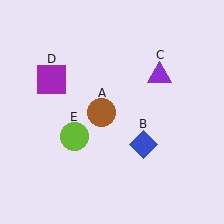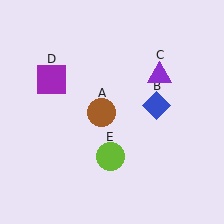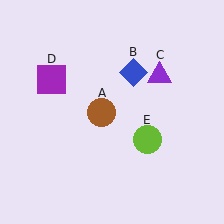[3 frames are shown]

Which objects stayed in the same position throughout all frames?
Brown circle (object A) and purple triangle (object C) and purple square (object D) remained stationary.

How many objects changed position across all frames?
2 objects changed position: blue diamond (object B), lime circle (object E).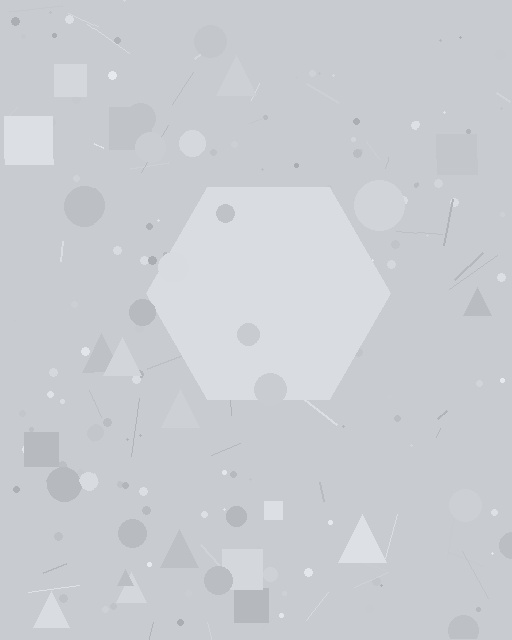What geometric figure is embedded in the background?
A hexagon is embedded in the background.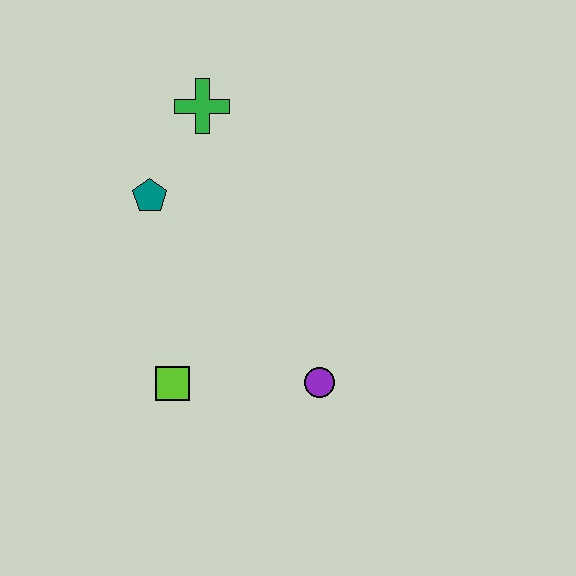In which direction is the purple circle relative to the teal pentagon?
The purple circle is below the teal pentagon.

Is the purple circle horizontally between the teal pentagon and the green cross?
No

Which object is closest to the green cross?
The teal pentagon is closest to the green cross.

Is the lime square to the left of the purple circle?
Yes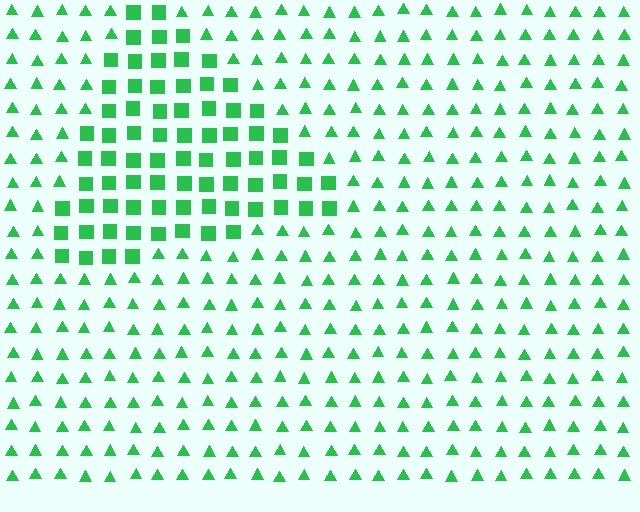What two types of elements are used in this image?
The image uses squares inside the triangle region and triangles outside it.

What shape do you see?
I see a triangle.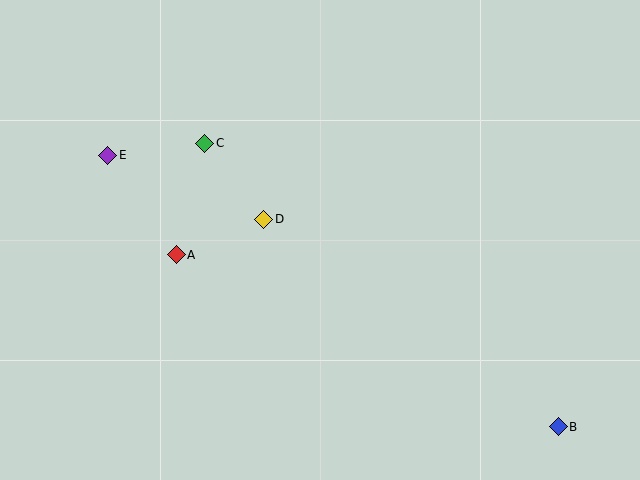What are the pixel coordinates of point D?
Point D is at (264, 219).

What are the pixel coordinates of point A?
Point A is at (176, 255).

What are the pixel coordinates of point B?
Point B is at (558, 427).